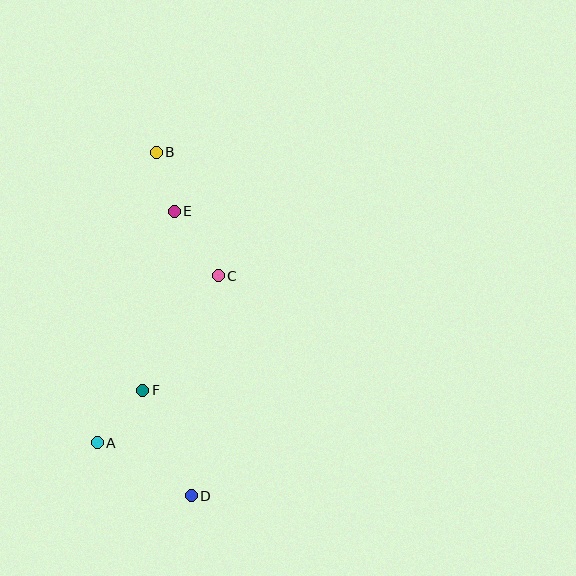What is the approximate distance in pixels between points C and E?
The distance between C and E is approximately 78 pixels.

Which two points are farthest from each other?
Points B and D are farthest from each other.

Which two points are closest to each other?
Points B and E are closest to each other.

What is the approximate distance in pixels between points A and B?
The distance between A and B is approximately 297 pixels.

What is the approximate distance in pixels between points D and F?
The distance between D and F is approximately 116 pixels.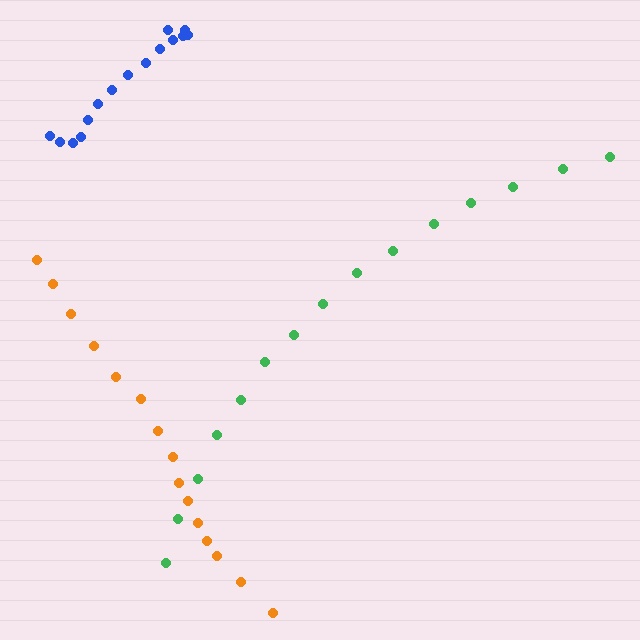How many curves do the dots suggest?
There are 3 distinct paths.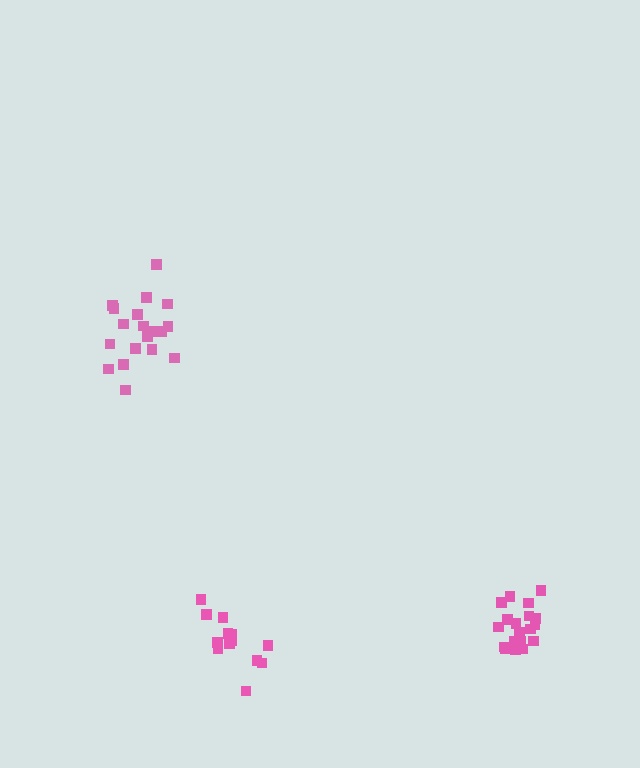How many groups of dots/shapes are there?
There are 3 groups.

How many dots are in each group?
Group 1: 19 dots, Group 2: 19 dots, Group 3: 14 dots (52 total).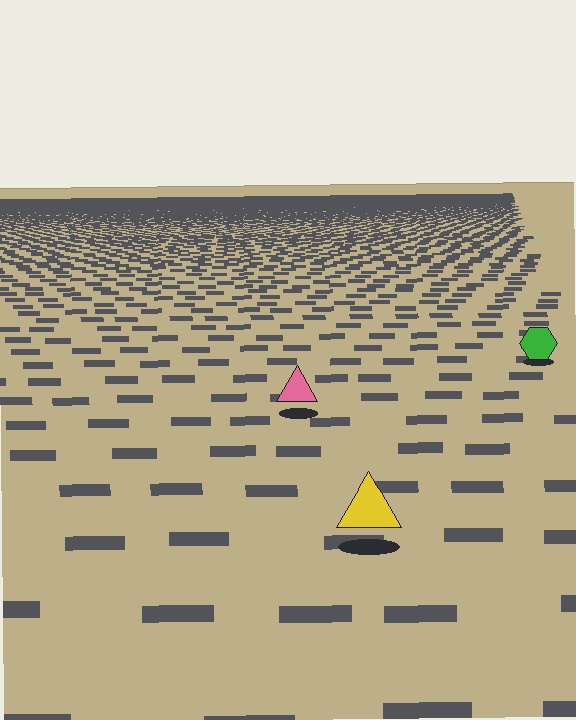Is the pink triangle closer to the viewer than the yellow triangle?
No. The yellow triangle is closer — you can tell from the texture gradient: the ground texture is coarser near it.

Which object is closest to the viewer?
The yellow triangle is closest. The texture marks near it are larger and more spread out.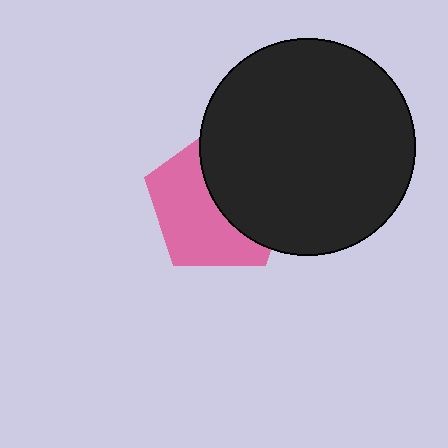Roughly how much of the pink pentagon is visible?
About half of it is visible (roughly 52%).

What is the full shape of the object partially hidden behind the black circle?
The partially hidden object is a pink pentagon.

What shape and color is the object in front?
The object in front is a black circle.